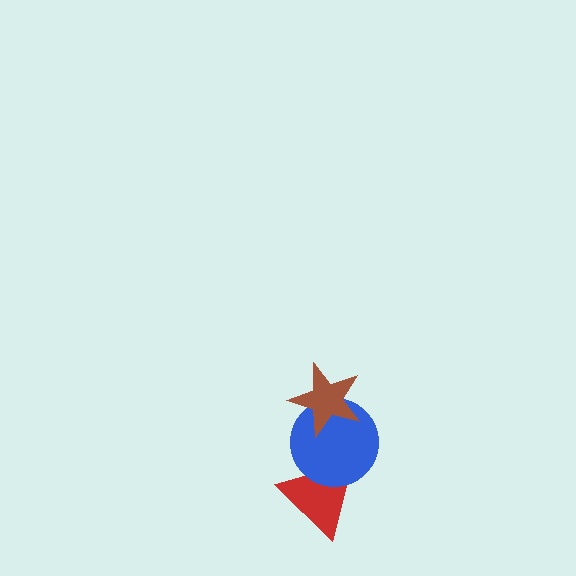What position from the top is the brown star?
The brown star is 1st from the top.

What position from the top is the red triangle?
The red triangle is 3rd from the top.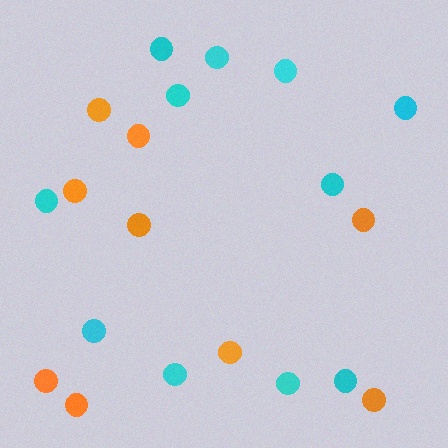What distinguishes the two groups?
There are 2 groups: one group of cyan circles (11) and one group of orange circles (9).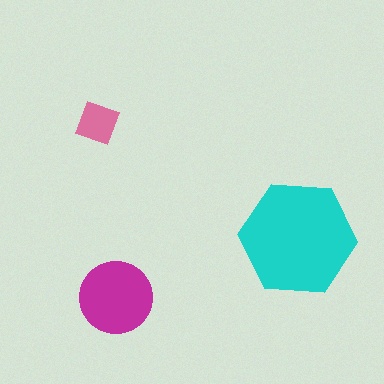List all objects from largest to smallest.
The cyan hexagon, the magenta circle, the pink diamond.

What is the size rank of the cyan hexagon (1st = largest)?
1st.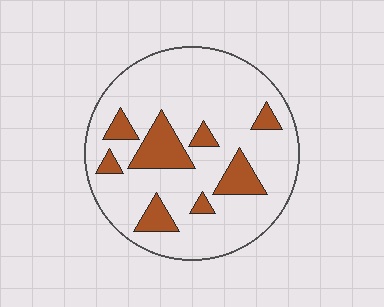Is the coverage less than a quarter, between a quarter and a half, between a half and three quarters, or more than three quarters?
Less than a quarter.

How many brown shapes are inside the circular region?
8.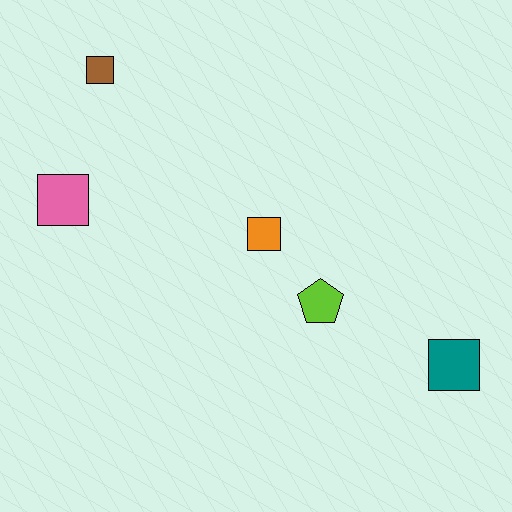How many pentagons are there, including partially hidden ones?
There is 1 pentagon.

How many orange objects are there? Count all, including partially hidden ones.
There is 1 orange object.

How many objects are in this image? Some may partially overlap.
There are 5 objects.